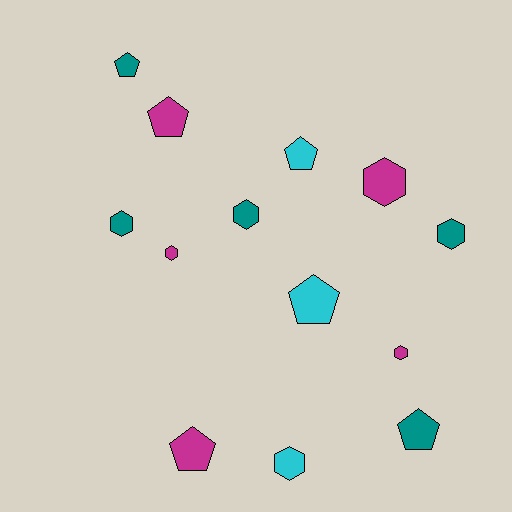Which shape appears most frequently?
Hexagon, with 7 objects.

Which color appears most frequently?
Magenta, with 5 objects.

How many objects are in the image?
There are 13 objects.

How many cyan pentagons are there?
There are 2 cyan pentagons.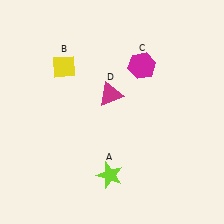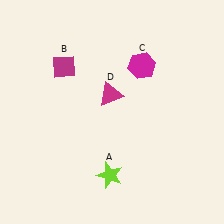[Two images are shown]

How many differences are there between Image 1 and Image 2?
There is 1 difference between the two images.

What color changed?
The diamond (B) changed from yellow in Image 1 to magenta in Image 2.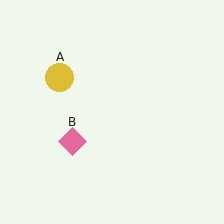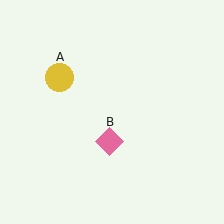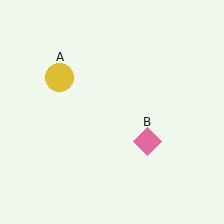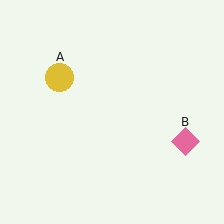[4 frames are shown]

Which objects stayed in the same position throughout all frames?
Yellow circle (object A) remained stationary.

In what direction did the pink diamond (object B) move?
The pink diamond (object B) moved right.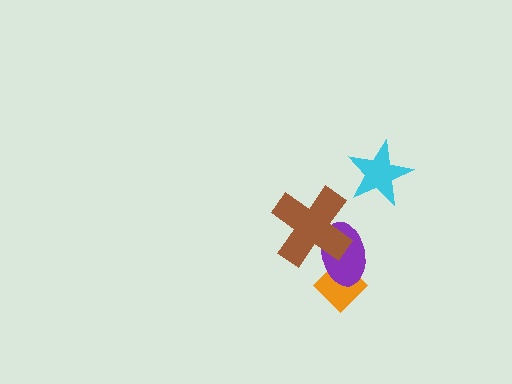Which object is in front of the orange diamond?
The purple ellipse is in front of the orange diamond.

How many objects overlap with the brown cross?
1 object overlaps with the brown cross.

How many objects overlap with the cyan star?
0 objects overlap with the cyan star.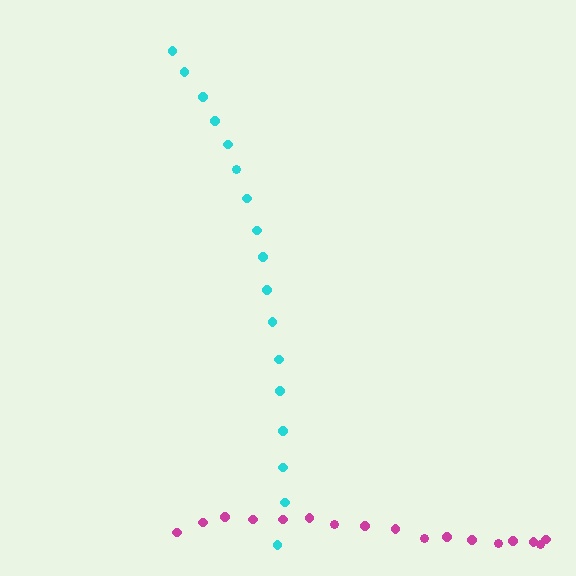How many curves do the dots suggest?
There are 2 distinct paths.